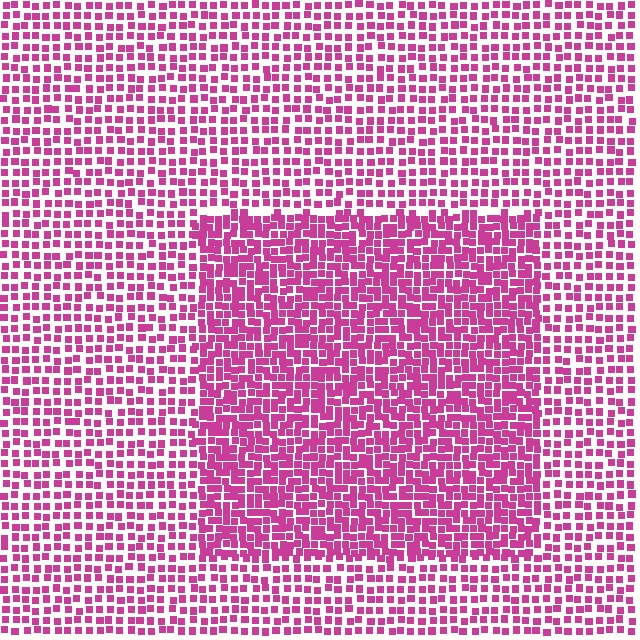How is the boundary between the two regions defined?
The boundary is defined by a change in element density (approximately 1.7x ratio). All elements are the same color, size, and shape.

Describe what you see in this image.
The image contains small magenta elements arranged at two different densities. A rectangle-shaped region is visible where the elements are more densely packed than the surrounding area.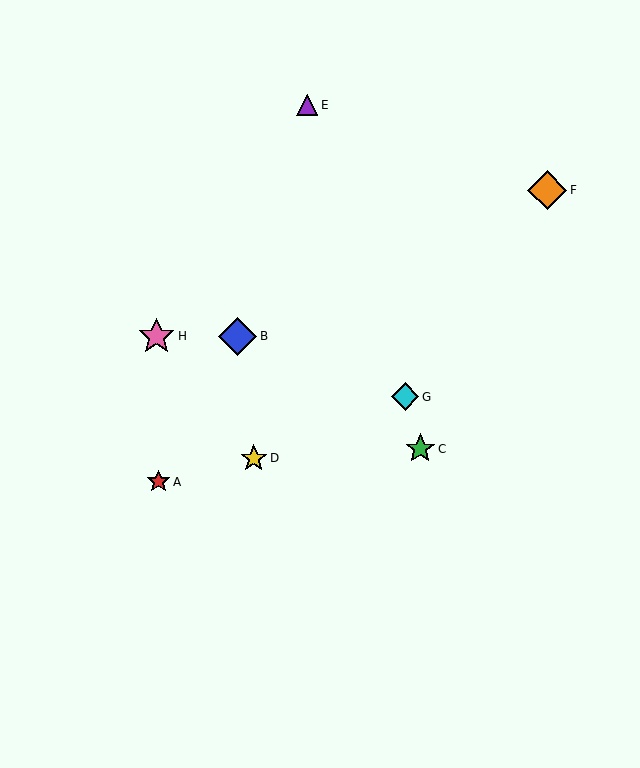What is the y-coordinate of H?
Object H is at y≈336.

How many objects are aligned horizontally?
2 objects (B, H) are aligned horizontally.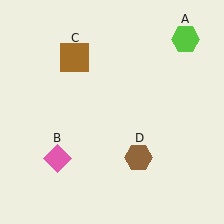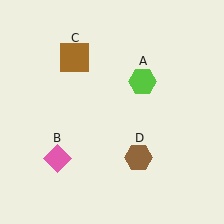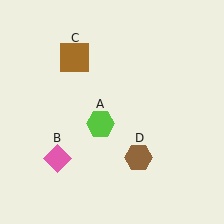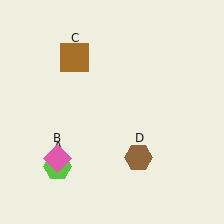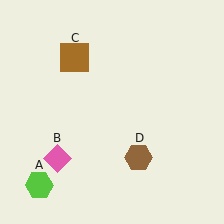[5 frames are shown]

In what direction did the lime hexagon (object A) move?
The lime hexagon (object A) moved down and to the left.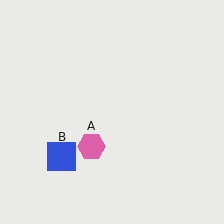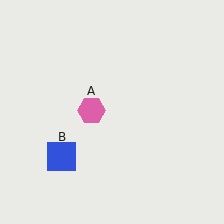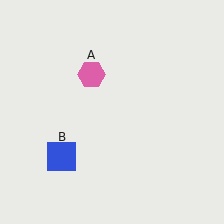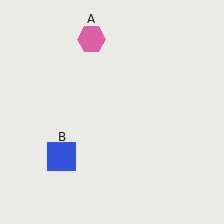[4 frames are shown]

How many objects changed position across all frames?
1 object changed position: pink hexagon (object A).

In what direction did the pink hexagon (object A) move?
The pink hexagon (object A) moved up.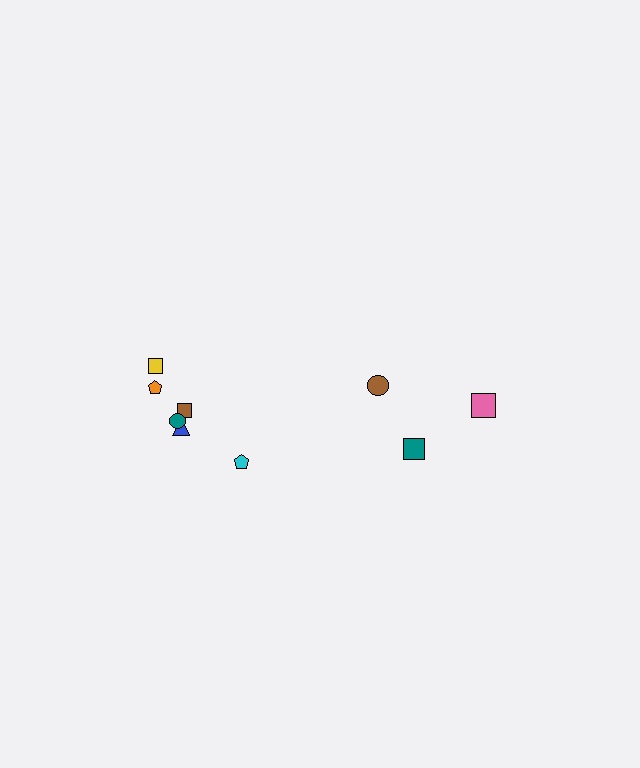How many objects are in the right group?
There are 3 objects.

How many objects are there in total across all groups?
There are 9 objects.